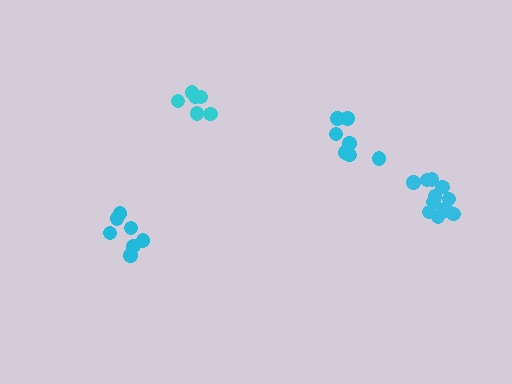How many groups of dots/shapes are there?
There are 4 groups.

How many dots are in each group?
Group 1: 8 dots, Group 2: 8 dots, Group 3: 6 dots, Group 4: 12 dots (34 total).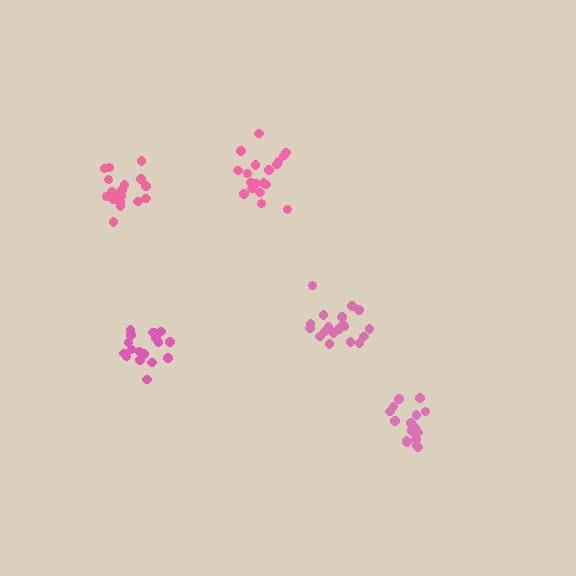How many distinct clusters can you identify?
There are 5 distinct clusters.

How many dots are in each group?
Group 1: 20 dots, Group 2: 18 dots, Group 3: 19 dots, Group 4: 20 dots, Group 5: 18 dots (95 total).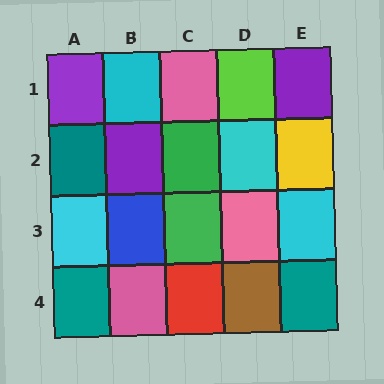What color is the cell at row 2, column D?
Cyan.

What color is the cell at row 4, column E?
Teal.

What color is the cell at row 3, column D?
Pink.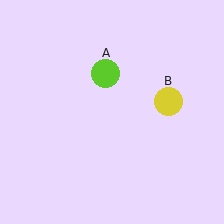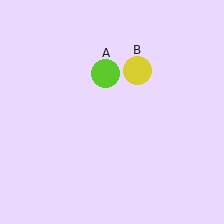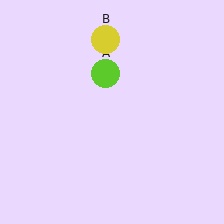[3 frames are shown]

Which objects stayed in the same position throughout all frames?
Lime circle (object A) remained stationary.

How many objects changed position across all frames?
1 object changed position: yellow circle (object B).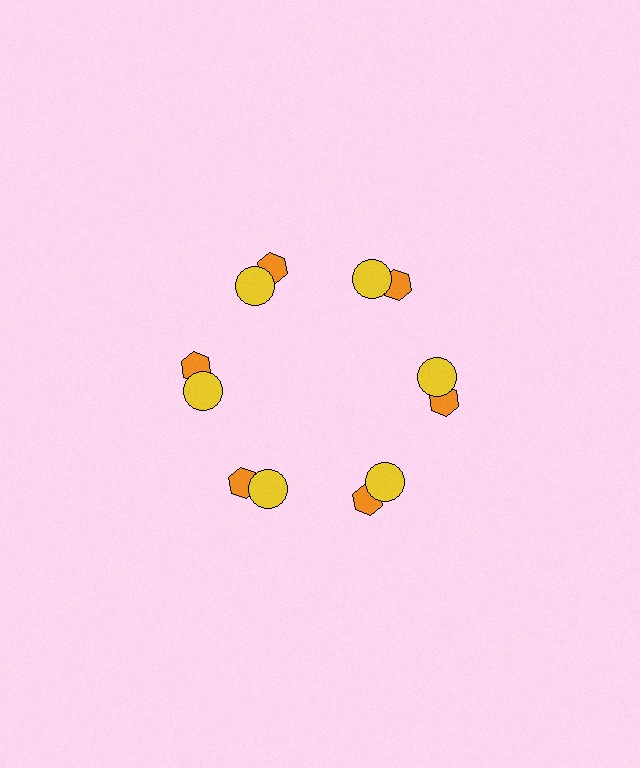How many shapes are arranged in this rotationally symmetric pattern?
There are 12 shapes, arranged in 6 groups of 2.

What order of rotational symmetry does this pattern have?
This pattern has 6-fold rotational symmetry.